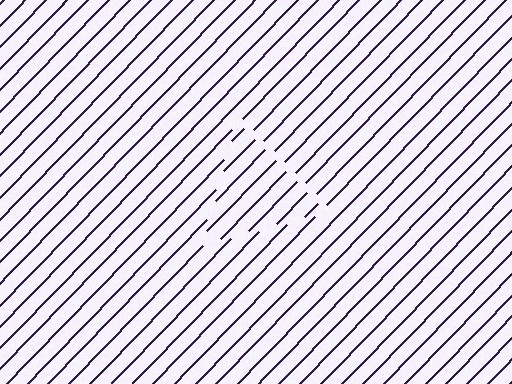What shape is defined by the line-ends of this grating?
An illusory triangle. The interior of the shape contains the same grating, shifted by half a period — the contour is defined by the phase discontinuity where line-ends from the inner and outer gratings abut.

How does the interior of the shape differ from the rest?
The interior of the shape contains the same grating, shifted by half a period — the contour is defined by the phase discontinuity where line-ends from the inner and outer gratings abut.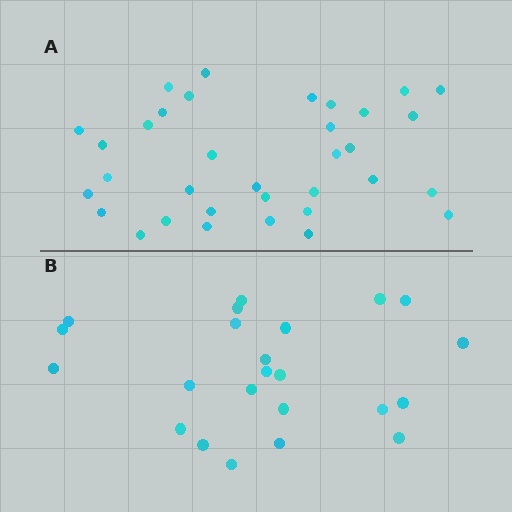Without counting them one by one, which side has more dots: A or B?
Region A (the top region) has more dots.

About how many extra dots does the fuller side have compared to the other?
Region A has roughly 12 or so more dots than region B.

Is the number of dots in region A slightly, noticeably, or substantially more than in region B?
Region A has substantially more. The ratio is roughly 1.5 to 1.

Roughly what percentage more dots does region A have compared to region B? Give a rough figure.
About 50% more.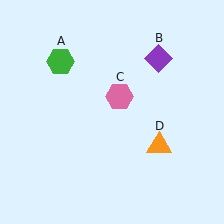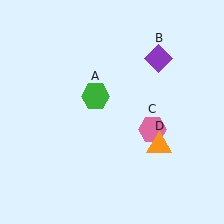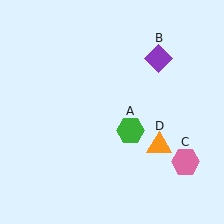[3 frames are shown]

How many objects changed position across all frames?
2 objects changed position: green hexagon (object A), pink hexagon (object C).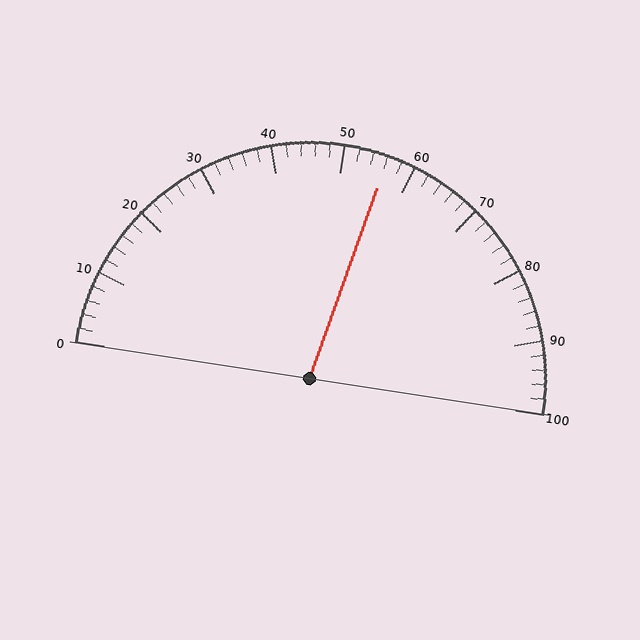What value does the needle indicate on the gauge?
The needle indicates approximately 56.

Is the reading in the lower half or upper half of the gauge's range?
The reading is in the upper half of the range (0 to 100).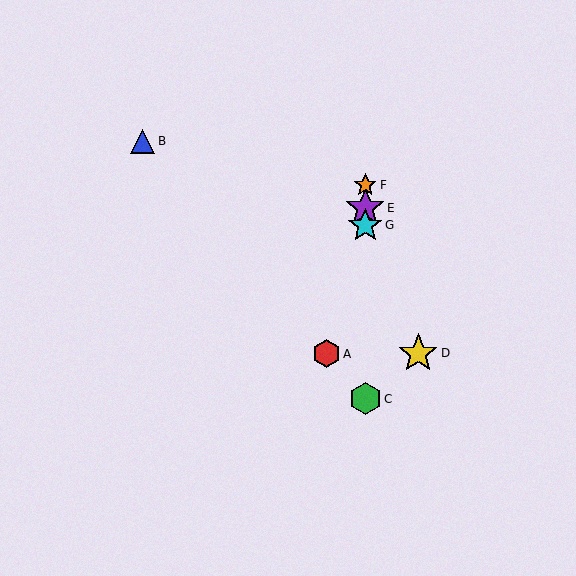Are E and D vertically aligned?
No, E is at x≈365 and D is at x≈418.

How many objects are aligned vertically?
4 objects (C, E, F, G) are aligned vertically.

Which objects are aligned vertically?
Objects C, E, F, G are aligned vertically.